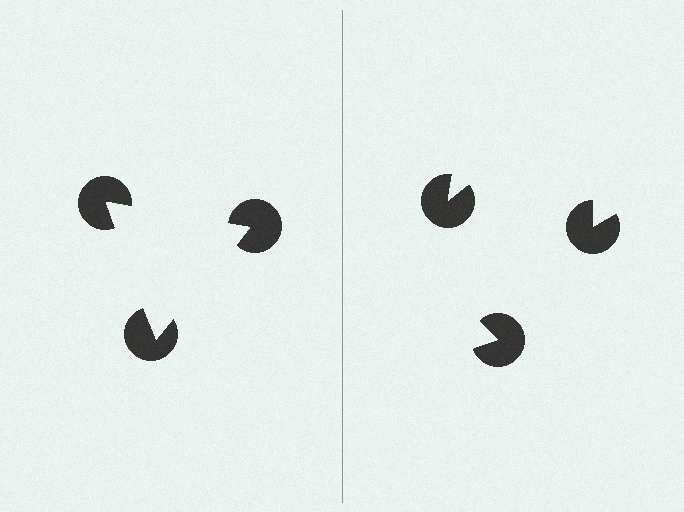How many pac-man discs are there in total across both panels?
6 — 3 on each side.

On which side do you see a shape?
An illusory triangle appears on the left side. On the right side the wedge cuts are rotated, so no coherent shape forms.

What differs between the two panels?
The pac-man discs are positioned identically on both sides; only the wedge orientations differ. On the left they align to a triangle; on the right they are misaligned.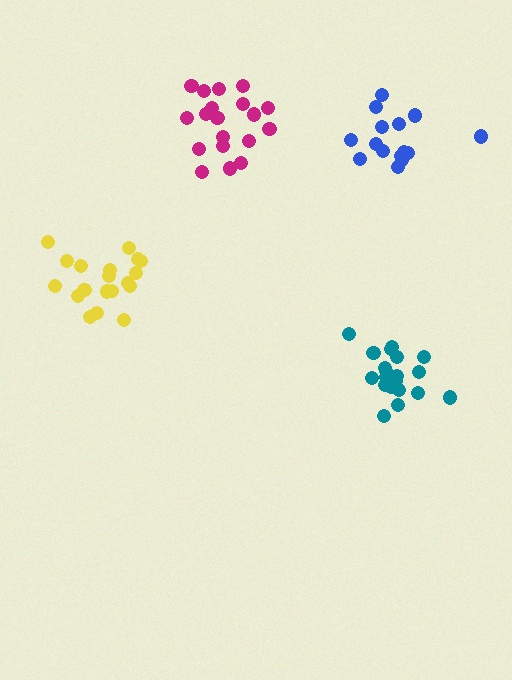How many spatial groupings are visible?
There are 4 spatial groupings.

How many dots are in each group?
Group 1: 19 dots, Group 2: 20 dots, Group 3: 15 dots, Group 4: 20 dots (74 total).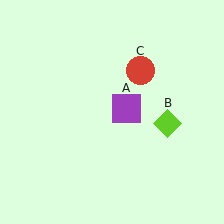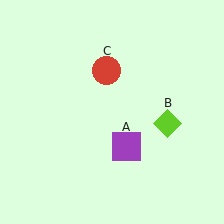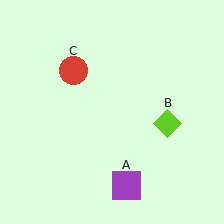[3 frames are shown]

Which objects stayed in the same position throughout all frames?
Lime diamond (object B) remained stationary.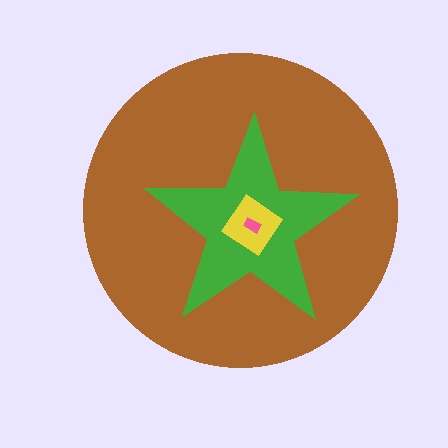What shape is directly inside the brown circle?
The green star.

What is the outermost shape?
The brown circle.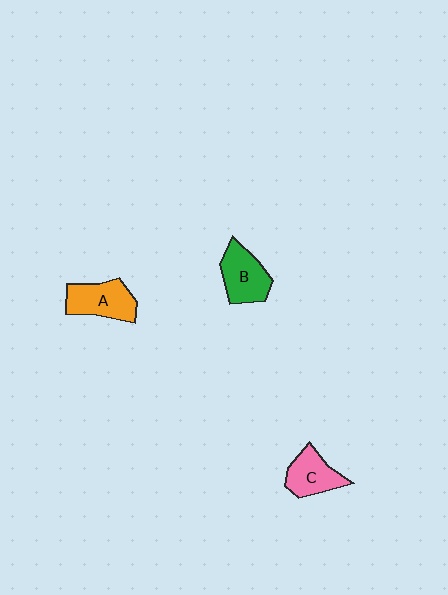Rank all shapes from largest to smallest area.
From largest to smallest: A (orange), B (green), C (pink).